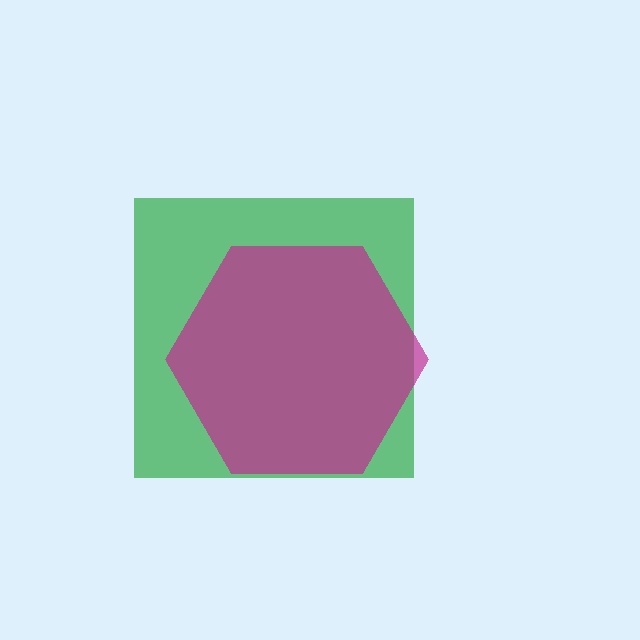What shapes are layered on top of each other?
The layered shapes are: a green square, a magenta hexagon.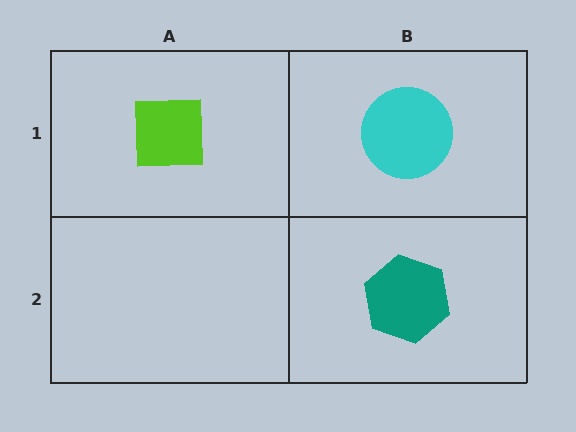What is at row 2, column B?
A teal hexagon.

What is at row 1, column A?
A lime square.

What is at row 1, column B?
A cyan circle.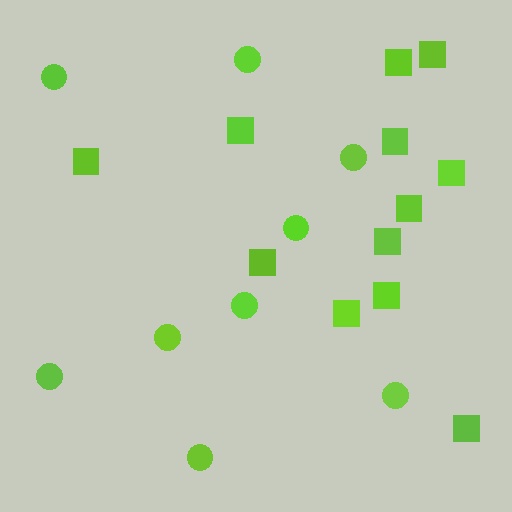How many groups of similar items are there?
There are 2 groups: one group of circles (9) and one group of squares (12).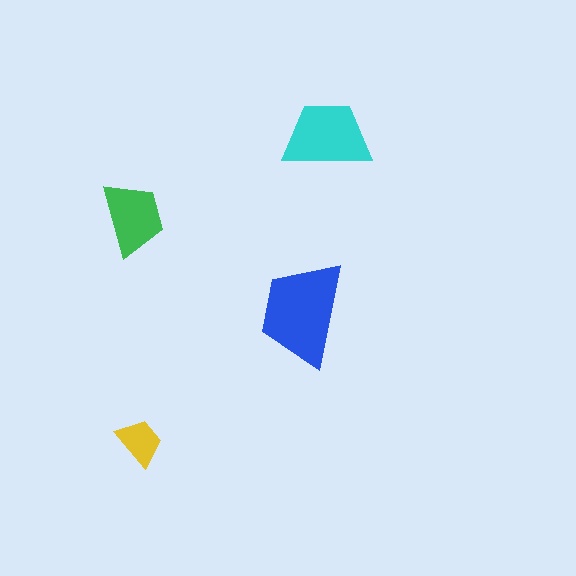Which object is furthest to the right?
The cyan trapezoid is rightmost.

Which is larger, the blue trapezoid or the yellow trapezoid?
The blue one.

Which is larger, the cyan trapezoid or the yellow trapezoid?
The cyan one.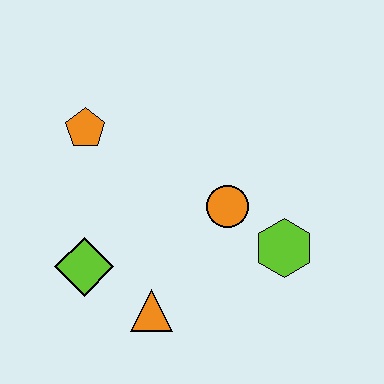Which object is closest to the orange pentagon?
The lime diamond is closest to the orange pentagon.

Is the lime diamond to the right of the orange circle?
No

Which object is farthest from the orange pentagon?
The lime hexagon is farthest from the orange pentagon.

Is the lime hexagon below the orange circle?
Yes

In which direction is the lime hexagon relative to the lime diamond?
The lime hexagon is to the right of the lime diamond.